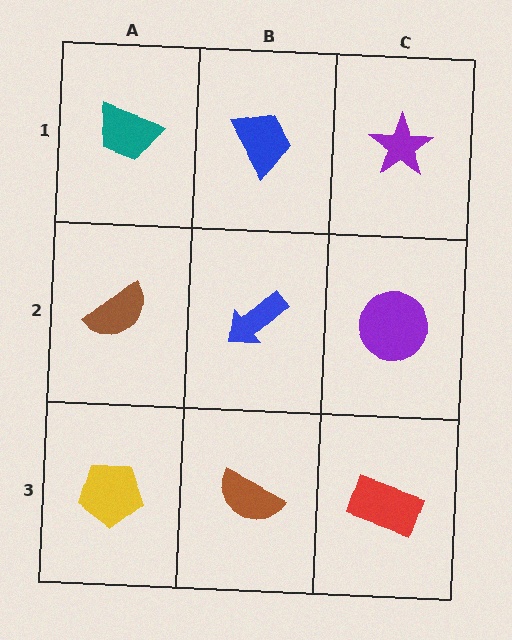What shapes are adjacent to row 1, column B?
A blue arrow (row 2, column B), a teal trapezoid (row 1, column A), a purple star (row 1, column C).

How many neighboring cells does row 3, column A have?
2.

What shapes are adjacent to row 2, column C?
A purple star (row 1, column C), a red rectangle (row 3, column C), a blue arrow (row 2, column B).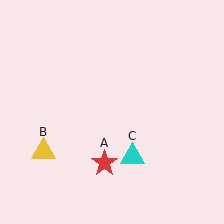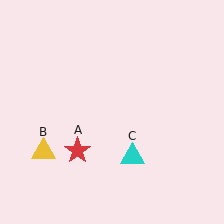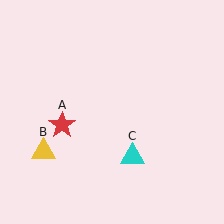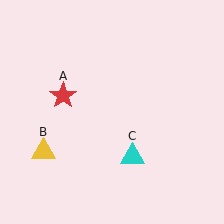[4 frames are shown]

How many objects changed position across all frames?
1 object changed position: red star (object A).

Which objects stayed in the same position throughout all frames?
Yellow triangle (object B) and cyan triangle (object C) remained stationary.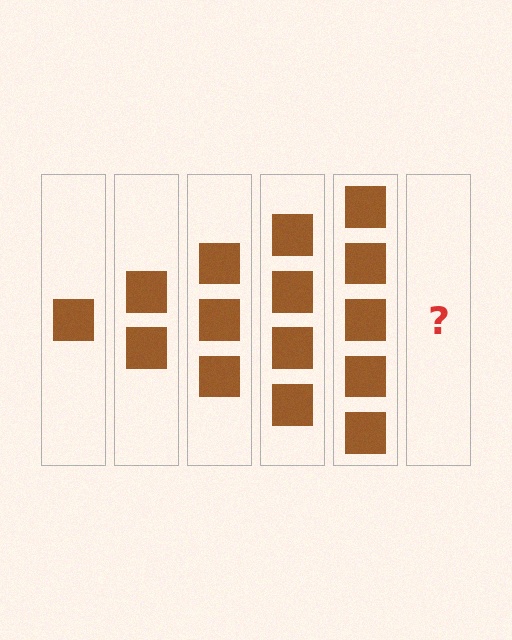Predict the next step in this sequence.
The next step is 6 squares.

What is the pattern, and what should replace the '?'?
The pattern is that each step adds one more square. The '?' should be 6 squares.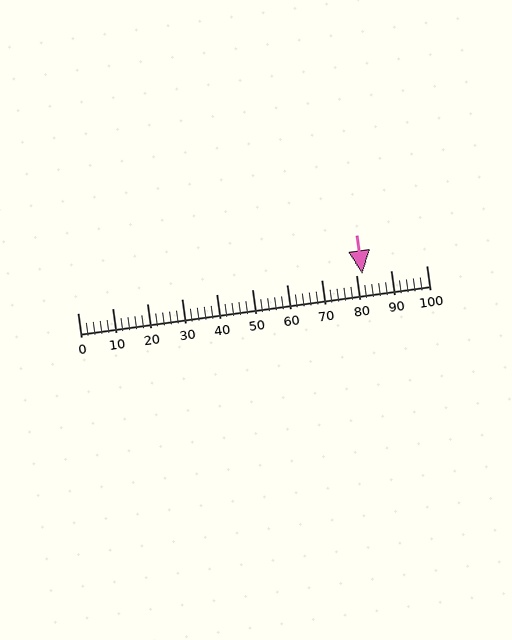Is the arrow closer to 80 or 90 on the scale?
The arrow is closer to 80.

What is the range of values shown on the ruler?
The ruler shows values from 0 to 100.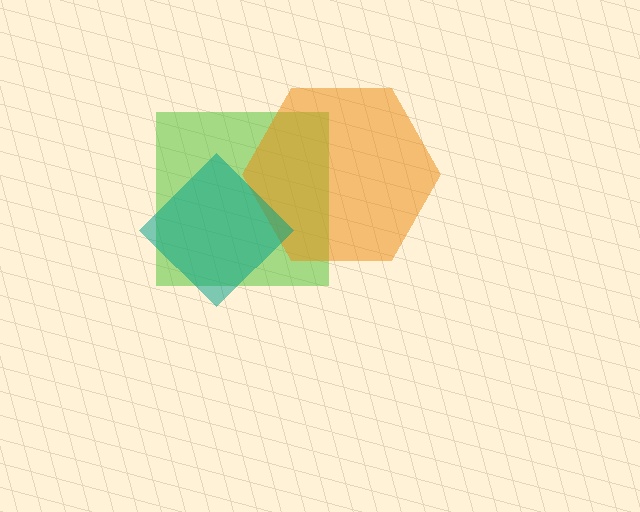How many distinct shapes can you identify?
There are 3 distinct shapes: a lime square, an orange hexagon, a teal diamond.